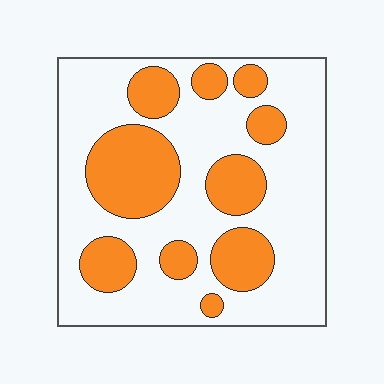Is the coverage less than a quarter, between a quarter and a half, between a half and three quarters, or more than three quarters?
Between a quarter and a half.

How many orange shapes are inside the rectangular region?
10.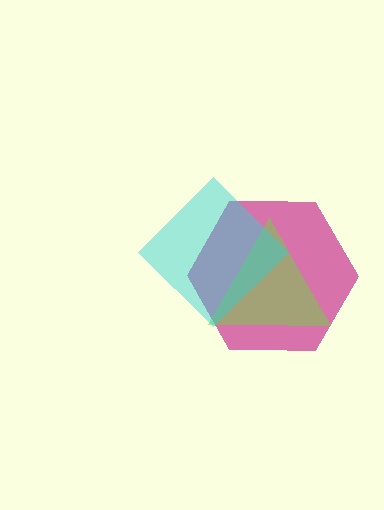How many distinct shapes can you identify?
There are 3 distinct shapes: a magenta hexagon, a lime triangle, a cyan diamond.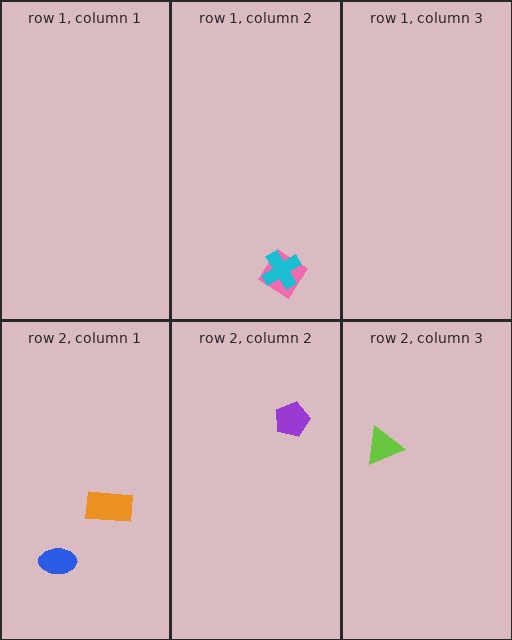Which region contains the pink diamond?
The row 1, column 2 region.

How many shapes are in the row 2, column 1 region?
2.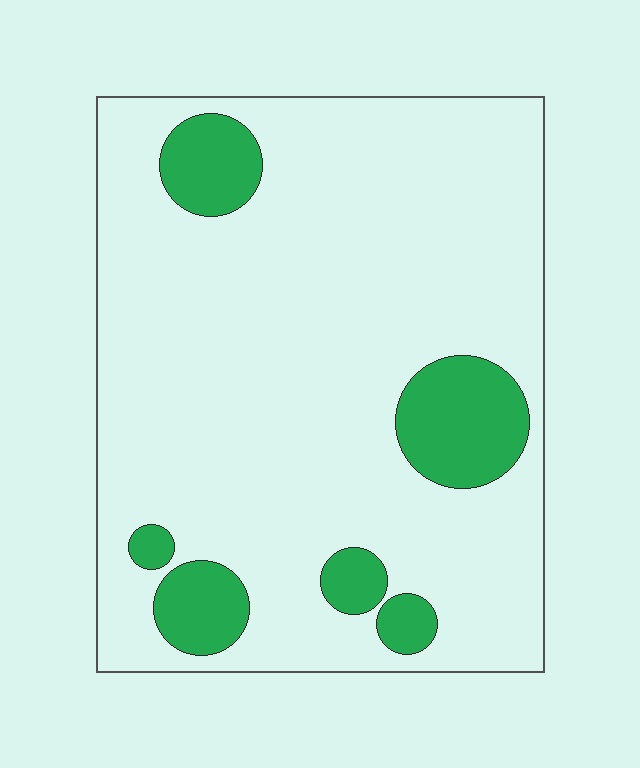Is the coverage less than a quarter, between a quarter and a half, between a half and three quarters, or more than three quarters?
Less than a quarter.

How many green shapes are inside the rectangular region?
6.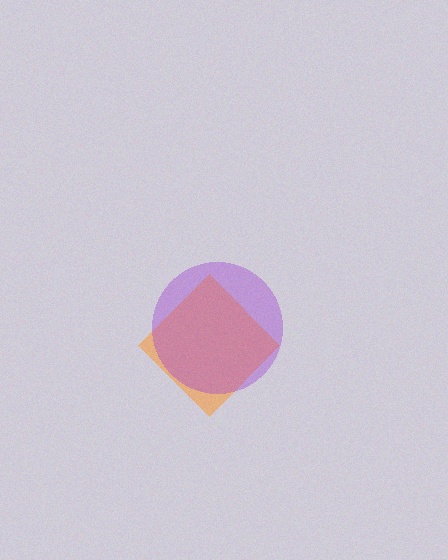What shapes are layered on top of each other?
The layered shapes are: an orange diamond, a purple circle.